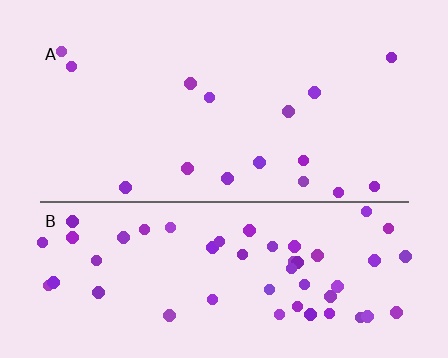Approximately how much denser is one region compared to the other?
Approximately 3.5× — region B over region A.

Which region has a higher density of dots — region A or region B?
B (the bottom).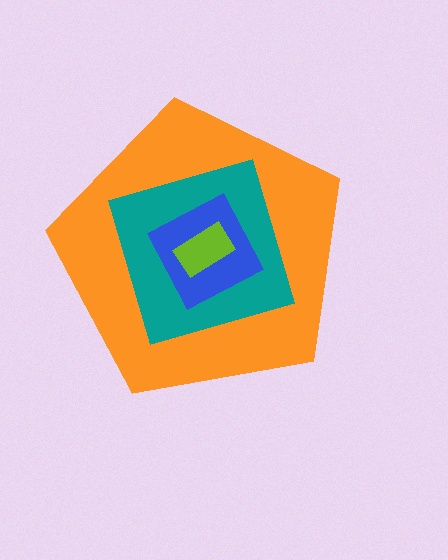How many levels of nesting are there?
4.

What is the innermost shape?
The lime rectangle.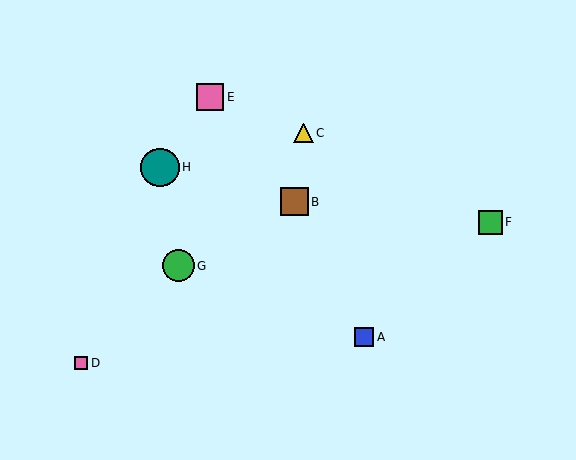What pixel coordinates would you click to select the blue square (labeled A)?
Click at (364, 337) to select the blue square A.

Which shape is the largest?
The teal circle (labeled H) is the largest.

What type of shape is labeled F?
Shape F is a green square.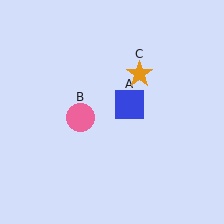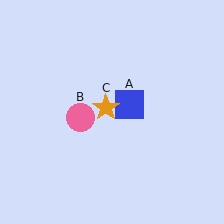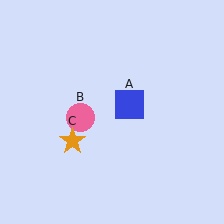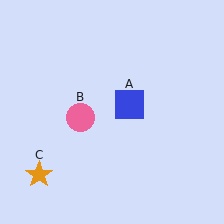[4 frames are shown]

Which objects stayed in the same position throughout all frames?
Blue square (object A) and pink circle (object B) remained stationary.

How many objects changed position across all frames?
1 object changed position: orange star (object C).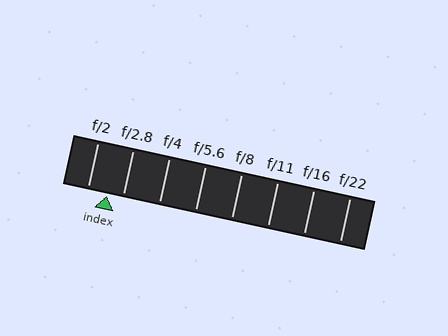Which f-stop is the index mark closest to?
The index mark is closest to f/2.8.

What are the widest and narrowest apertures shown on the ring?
The widest aperture shown is f/2 and the narrowest is f/22.